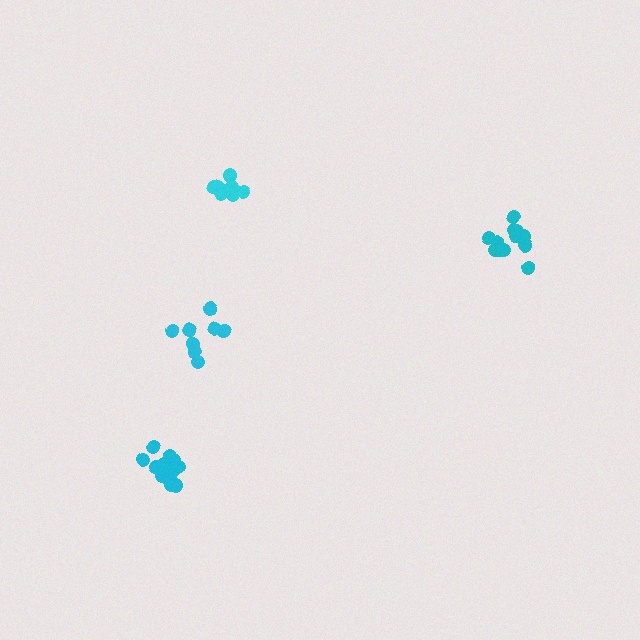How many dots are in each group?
Group 1: 13 dots, Group 2: 8 dots, Group 3: 12 dots, Group 4: 8 dots (41 total).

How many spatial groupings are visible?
There are 4 spatial groupings.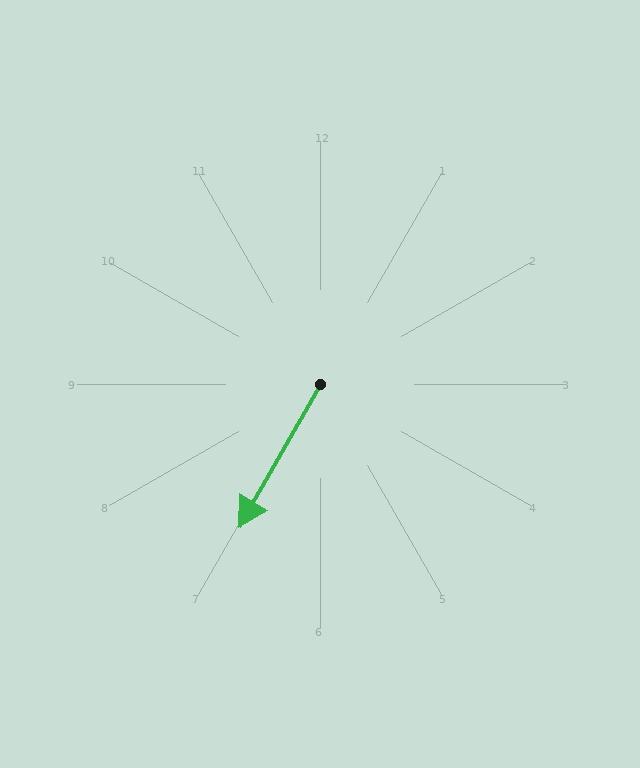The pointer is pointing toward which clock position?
Roughly 7 o'clock.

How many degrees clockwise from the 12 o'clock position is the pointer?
Approximately 209 degrees.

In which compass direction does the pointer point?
Southwest.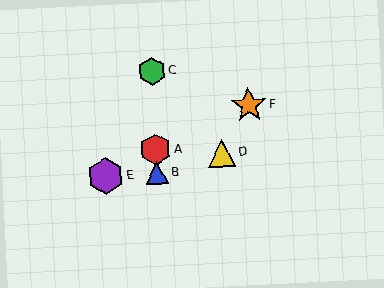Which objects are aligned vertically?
Objects A, B, C are aligned vertically.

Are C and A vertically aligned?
Yes, both are at x≈152.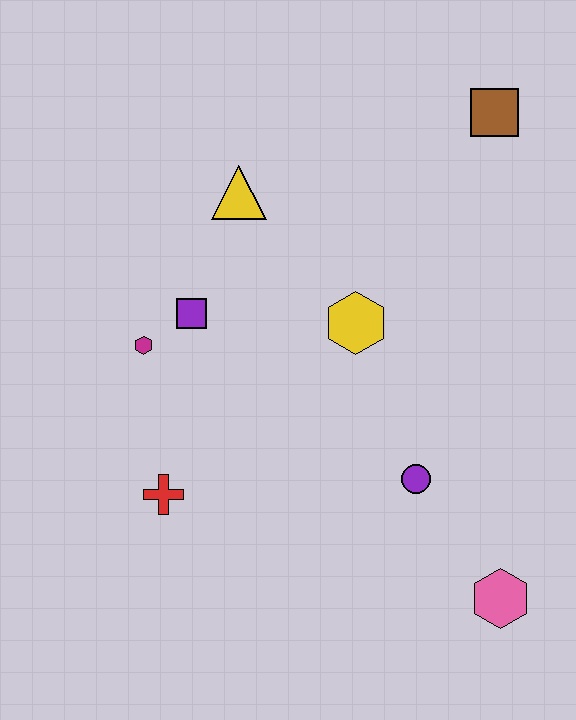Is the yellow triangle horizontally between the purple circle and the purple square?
Yes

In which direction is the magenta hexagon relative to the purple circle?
The magenta hexagon is to the left of the purple circle.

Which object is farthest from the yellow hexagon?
The pink hexagon is farthest from the yellow hexagon.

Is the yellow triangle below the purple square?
No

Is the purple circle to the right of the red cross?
Yes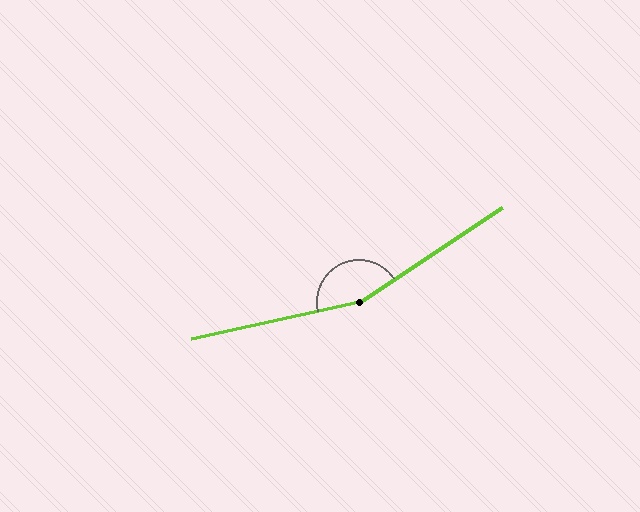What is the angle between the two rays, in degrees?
Approximately 159 degrees.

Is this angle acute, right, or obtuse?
It is obtuse.